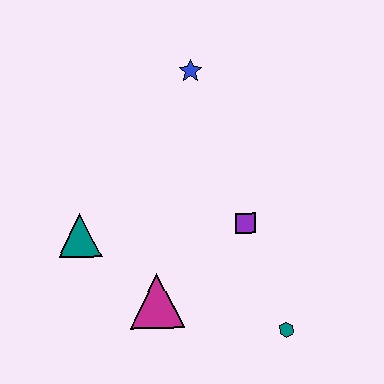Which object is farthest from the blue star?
The teal hexagon is farthest from the blue star.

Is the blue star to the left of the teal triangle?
No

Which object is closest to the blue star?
The purple square is closest to the blue star.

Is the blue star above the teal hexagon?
Yes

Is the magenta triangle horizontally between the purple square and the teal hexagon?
No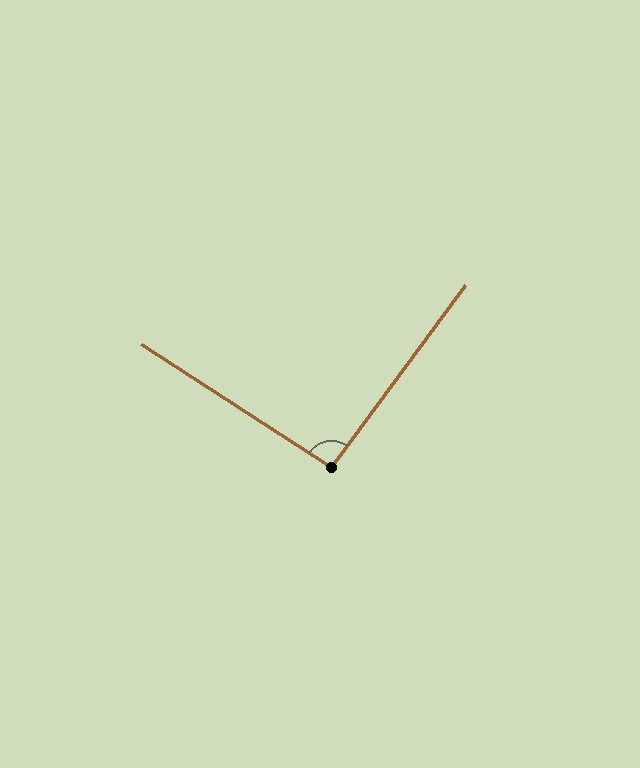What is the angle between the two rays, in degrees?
Approximately 93 degrees.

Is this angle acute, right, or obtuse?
It is approximately a right angle.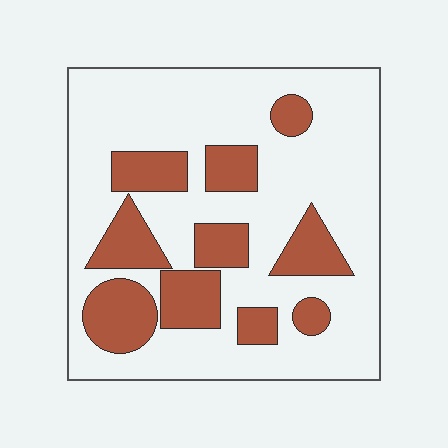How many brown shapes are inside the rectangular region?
10.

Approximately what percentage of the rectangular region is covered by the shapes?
Approximately 30%.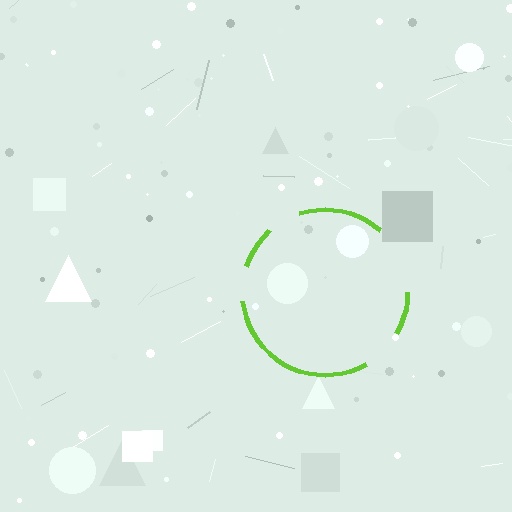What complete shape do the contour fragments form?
The contour fragments form a circle.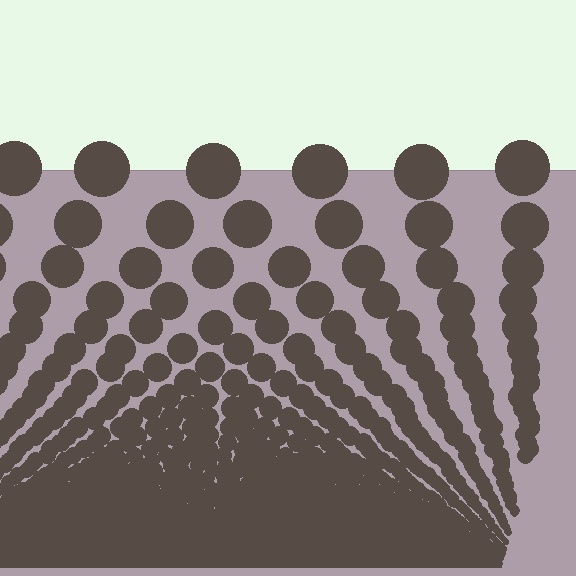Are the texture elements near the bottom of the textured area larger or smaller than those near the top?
Smaller. The gradient is inverted — elements near the bottom are smaller and denser.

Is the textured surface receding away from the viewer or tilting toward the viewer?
The surface appears to tilt toward the viewer. Texture elements get larger and sparser toward the top.